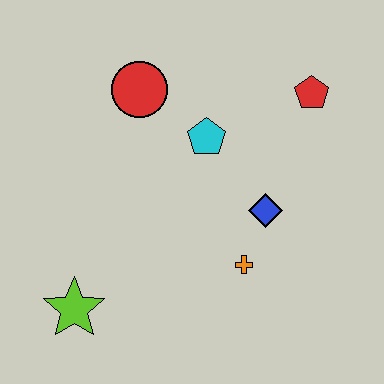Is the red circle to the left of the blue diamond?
Yes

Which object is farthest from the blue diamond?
The lime star is farthest from the blue diamond.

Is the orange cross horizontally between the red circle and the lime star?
No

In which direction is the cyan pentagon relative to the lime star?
The cyan pentagon is above the lime star.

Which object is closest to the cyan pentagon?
The red circle is closest to the cyan pentagon.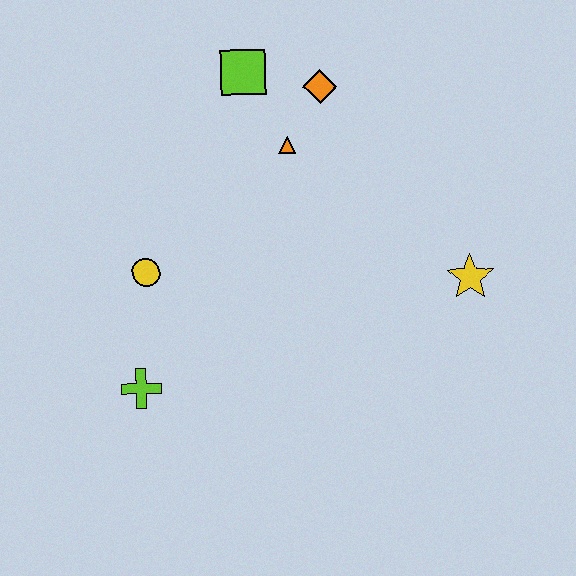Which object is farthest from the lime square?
The lime cross is farthest from the lime square.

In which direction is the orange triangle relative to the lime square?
The orange triangle is below the lime square.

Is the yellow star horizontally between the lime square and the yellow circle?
No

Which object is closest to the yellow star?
The orange triangle is closest to the yellow star.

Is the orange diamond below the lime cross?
No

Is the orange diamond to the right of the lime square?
Yes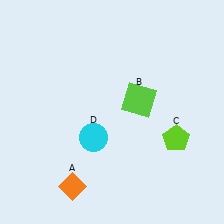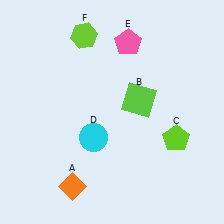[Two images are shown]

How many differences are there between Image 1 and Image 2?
There are 2 differences between the two images.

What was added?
A pink pentagon (E), a lime hexagon (F) were added in Image 2.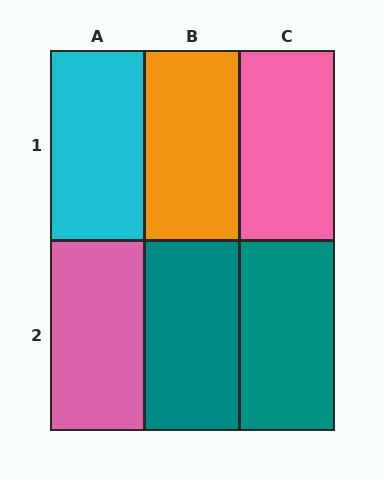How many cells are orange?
1 cell is orange.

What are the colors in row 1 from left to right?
Cyan, orange, pink.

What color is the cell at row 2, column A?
Pink.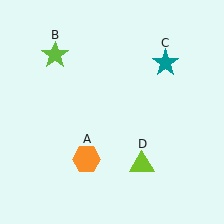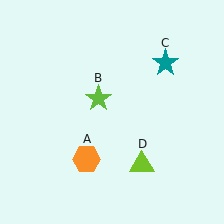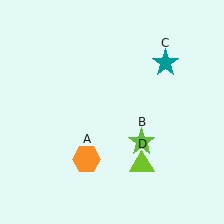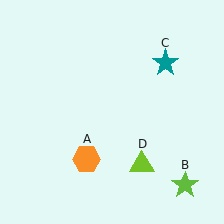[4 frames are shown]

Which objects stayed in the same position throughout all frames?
Orange hexagon (object A) and teal star (object C) and lime triangle (object D) remained stationary.